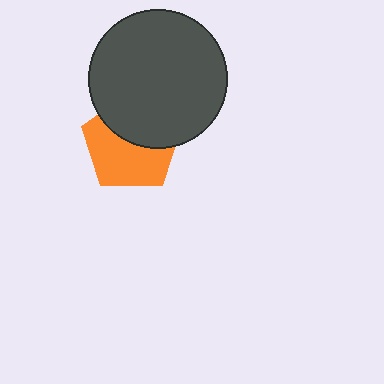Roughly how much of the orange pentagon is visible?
About half of it is visible (roughly 56%).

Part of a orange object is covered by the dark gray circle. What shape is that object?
It is a pentagon.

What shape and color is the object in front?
The object in front is a dark gray circle.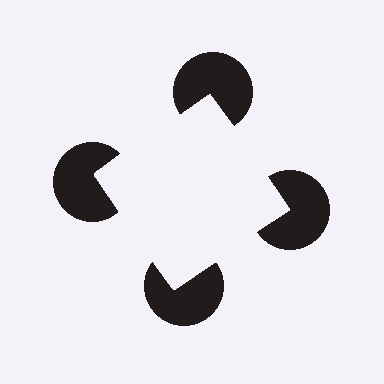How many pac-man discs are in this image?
There are 4 — one at each vertex of the illusory square.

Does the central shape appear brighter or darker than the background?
It typically appears slightly brighter than the background, even though no actual brightness change is drawn.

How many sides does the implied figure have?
4 sides.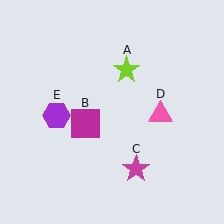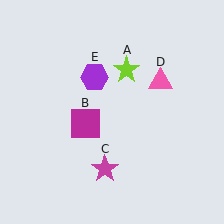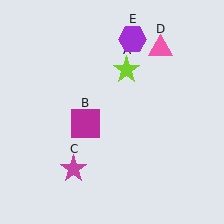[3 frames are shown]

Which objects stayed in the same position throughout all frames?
Lime star (object A) and magenta square (object B) remained stationary.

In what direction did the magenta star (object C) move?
The magenta star (object C) moved left.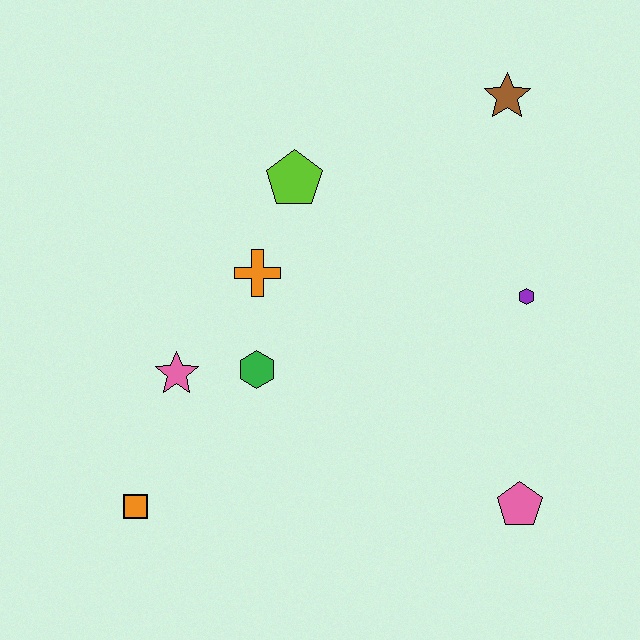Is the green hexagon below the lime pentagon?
Yes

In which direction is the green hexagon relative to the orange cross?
The green hexagon is below the orange cross.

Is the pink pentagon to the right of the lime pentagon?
Yes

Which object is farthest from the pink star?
The brown star is farthest from the pink star.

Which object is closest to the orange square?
The pink star is closest to the orange square.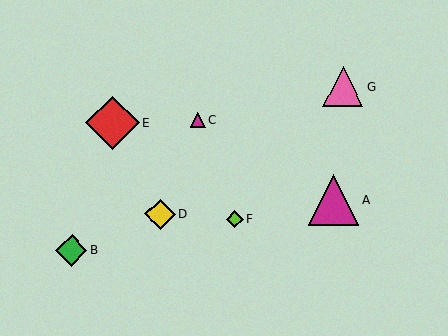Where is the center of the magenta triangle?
The center of the magenta triangle is at (333, 200).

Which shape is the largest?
The red diamond (labeled E) is the largest.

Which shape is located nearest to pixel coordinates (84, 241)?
The green diamond (labeled B) at (71, 250) is nearest to that location.